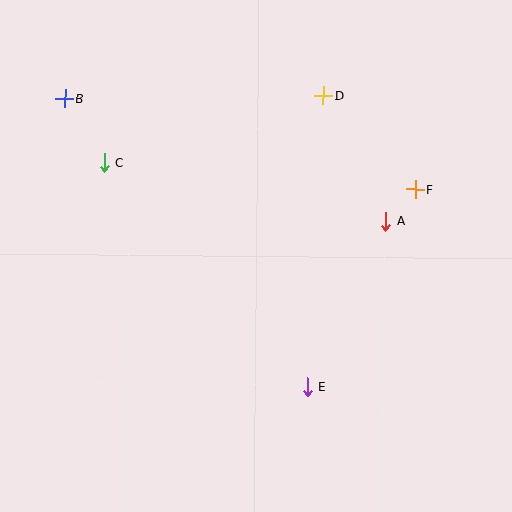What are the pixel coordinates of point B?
Point B is at (64, 99).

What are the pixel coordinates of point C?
Point C is at (104, 162).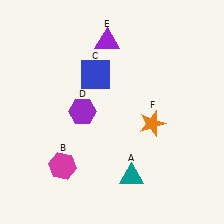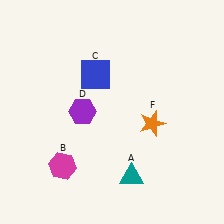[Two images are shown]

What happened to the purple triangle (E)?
The purple triangle (E) was removed in Image 2. It was in the top-left area of Image 1.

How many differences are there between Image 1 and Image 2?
There is 1 difference between the two images.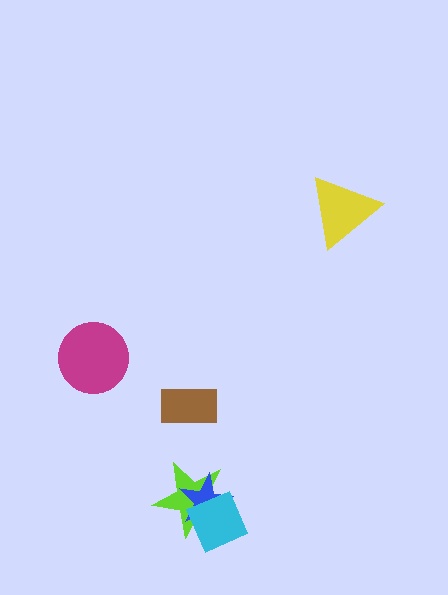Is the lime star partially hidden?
Yes, it is partially covered by another shape.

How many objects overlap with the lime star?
2 objects overlap with the lime star.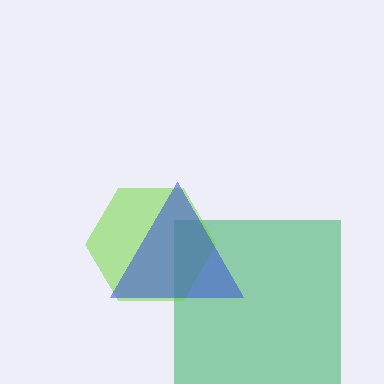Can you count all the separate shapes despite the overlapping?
Yes, there are 3 separate shapes.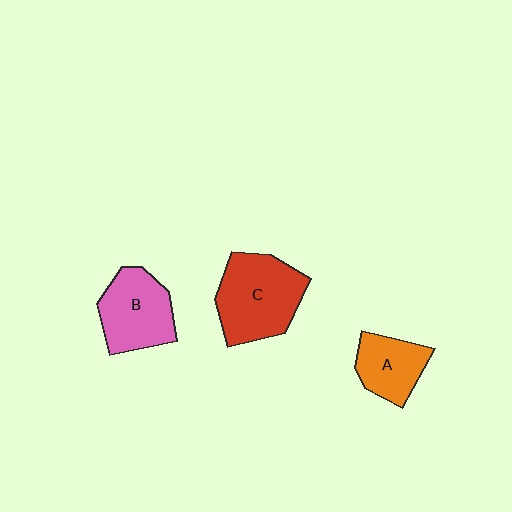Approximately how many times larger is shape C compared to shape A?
Approximately 1.6 times.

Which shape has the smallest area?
Shape A (orange).